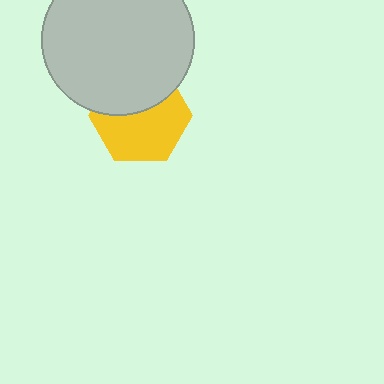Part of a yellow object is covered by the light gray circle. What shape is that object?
It is a hexagon.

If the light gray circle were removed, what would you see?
You would see the complete yellow hexagon.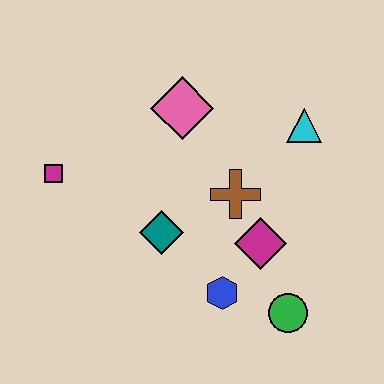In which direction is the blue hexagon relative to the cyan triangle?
The blue hexagon is below the cyan triangle.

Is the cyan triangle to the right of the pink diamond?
Yes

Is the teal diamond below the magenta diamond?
No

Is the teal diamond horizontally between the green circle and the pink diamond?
No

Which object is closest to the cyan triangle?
The brown cross is closest to the cyan triangle.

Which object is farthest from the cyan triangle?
The magenta square is farthest from the cyan triangle.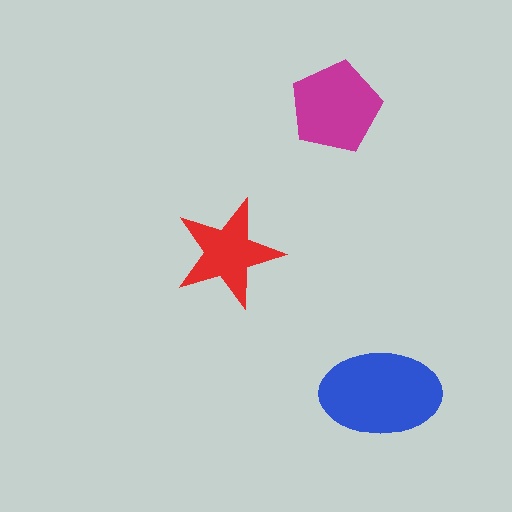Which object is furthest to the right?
The blue ellipse is rightmost.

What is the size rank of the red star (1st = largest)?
3rd.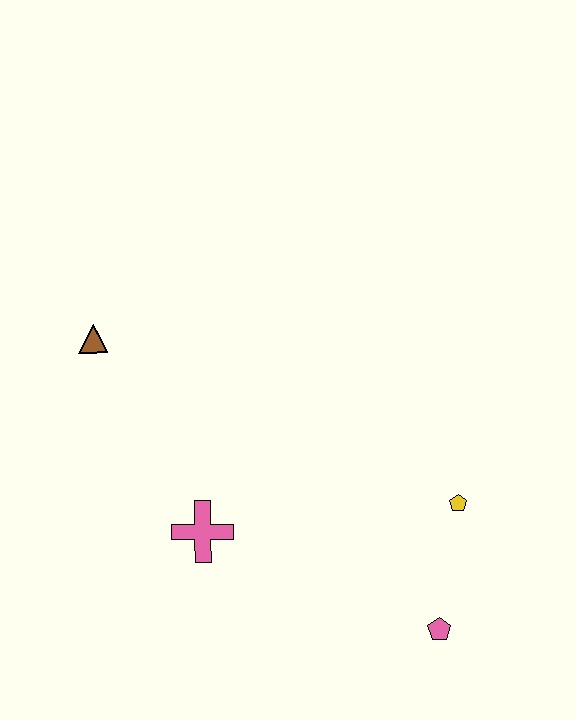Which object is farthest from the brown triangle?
The pink pentagon is farthest from the brown triangle.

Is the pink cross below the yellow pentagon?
Yes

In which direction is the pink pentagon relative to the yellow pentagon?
The pink pentagon is below the yellow pentagon.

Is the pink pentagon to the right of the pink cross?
Yes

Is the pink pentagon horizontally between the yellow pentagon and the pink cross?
Yes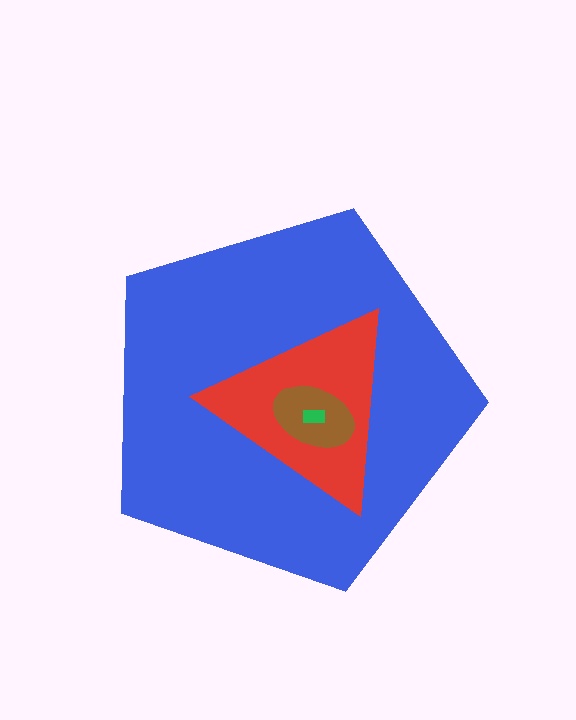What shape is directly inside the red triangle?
The brown ellipse.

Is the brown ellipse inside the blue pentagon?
Yes.